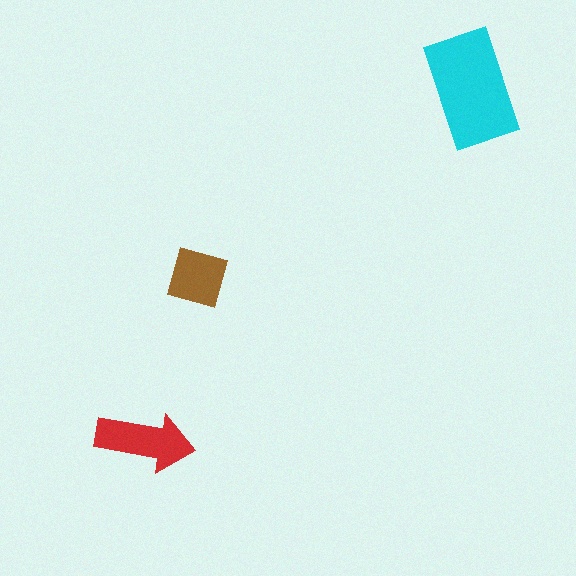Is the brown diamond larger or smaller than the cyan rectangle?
Smaller.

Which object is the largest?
The cyan rectangle.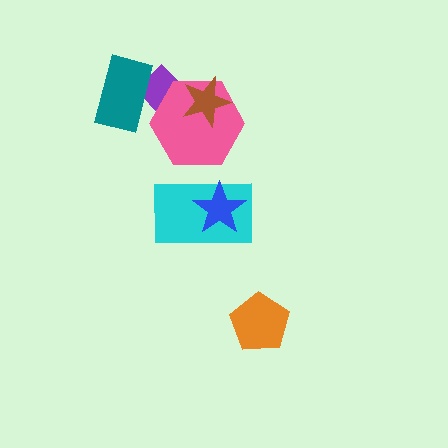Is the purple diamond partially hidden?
Yes, it is partially covered by another shape.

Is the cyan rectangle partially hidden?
Yes, it is partially covered by another shape.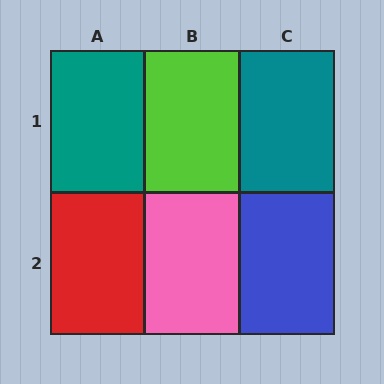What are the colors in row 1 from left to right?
Teal, lime, teal.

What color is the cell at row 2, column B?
Pink.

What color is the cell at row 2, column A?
Red.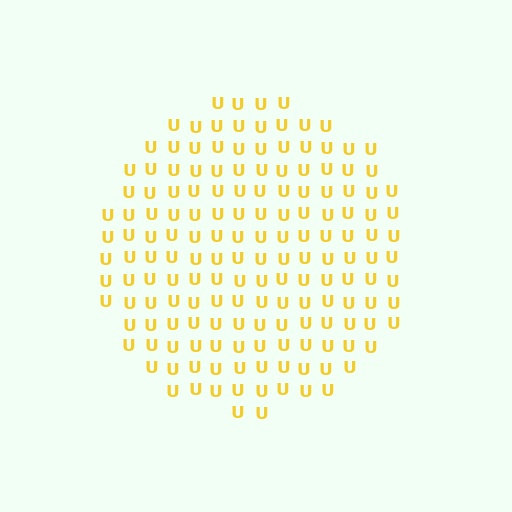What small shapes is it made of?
It is made of small letter U's.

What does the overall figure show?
The overall figure shows a circle.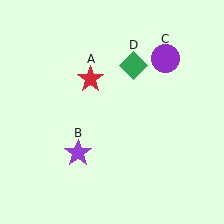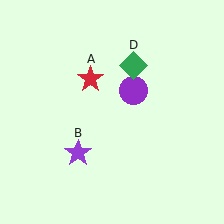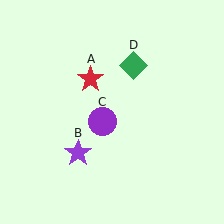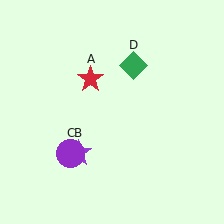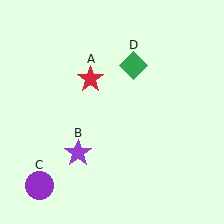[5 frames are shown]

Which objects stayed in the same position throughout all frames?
Red star (object A) and purple star (object B) and green diamond (object D) remained stationary.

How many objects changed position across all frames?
1 object changed position: purple circle (object C).